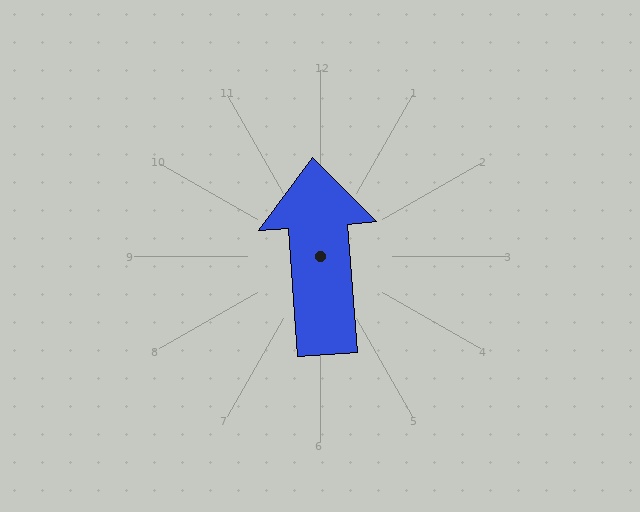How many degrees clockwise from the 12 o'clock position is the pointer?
Approximately 356 degrees.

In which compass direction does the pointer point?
North.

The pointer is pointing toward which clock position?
Roughly 12 o'clock.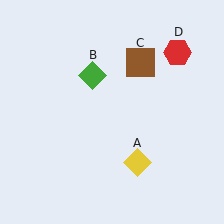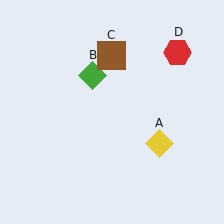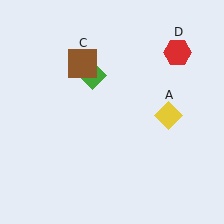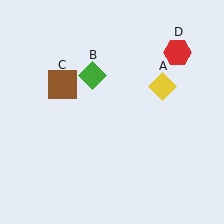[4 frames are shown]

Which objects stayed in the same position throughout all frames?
Green diamond (object B) and red hexagon (object D) remained stationary.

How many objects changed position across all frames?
2 objects changed position: yellow diamond (object A), brown square (object C).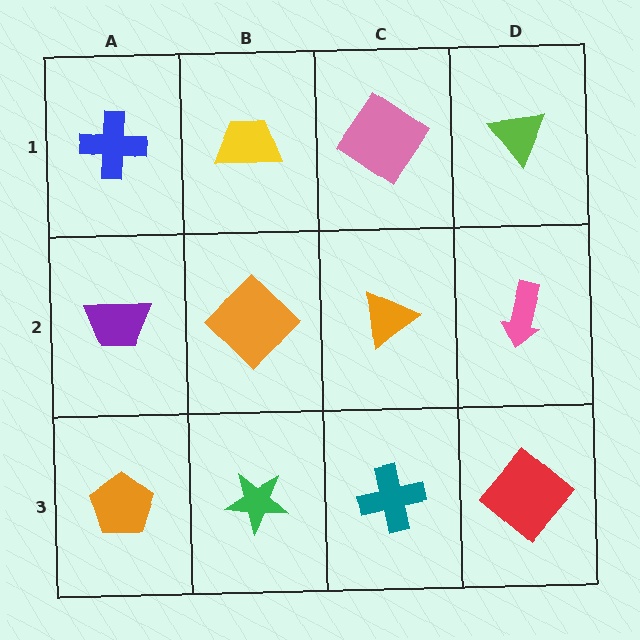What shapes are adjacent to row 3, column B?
An orange diamond (row 2, column B), an orange pentagon (row 3, column A), a teal cross (row 3, column C).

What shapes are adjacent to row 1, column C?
An orange triangle (row 2, column C), a yellow trapezoid (row 1, column B), a lime triangle (row 1, column D).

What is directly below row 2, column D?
A red diamond.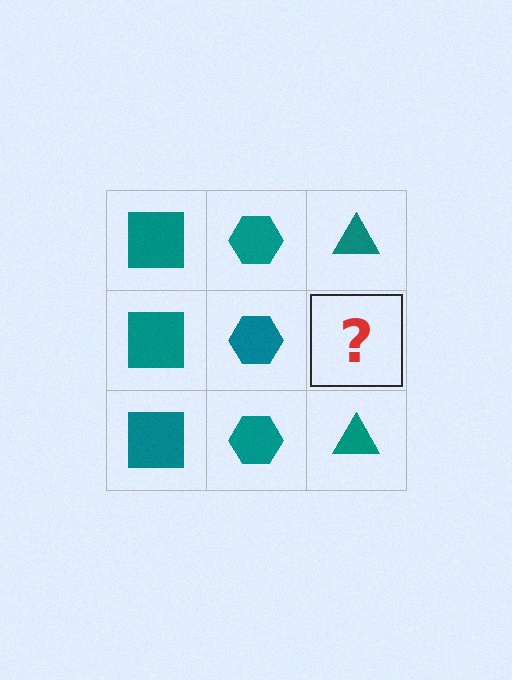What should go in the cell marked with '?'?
The missing cell should contain a teal triangle.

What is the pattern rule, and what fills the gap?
The rule is that each column has a consistent shape. The gap should be filled with a teal triangle.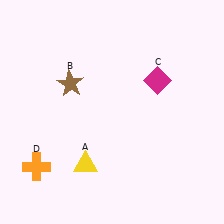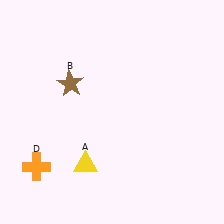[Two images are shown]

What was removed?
The magenta diamond (C) was removed in Image 2.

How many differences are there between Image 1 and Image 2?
There is 1 difference between the two images.